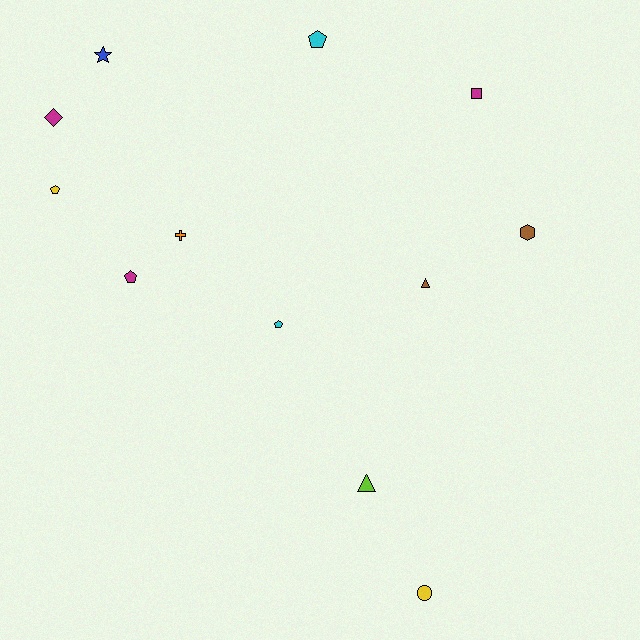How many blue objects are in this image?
There is 1 blue object.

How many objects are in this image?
There are 12 objects.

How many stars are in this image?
There is 1 star.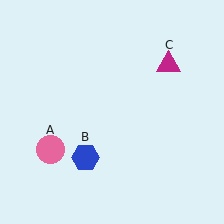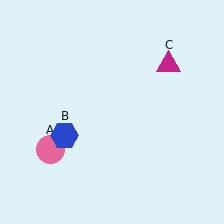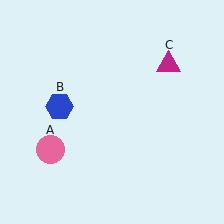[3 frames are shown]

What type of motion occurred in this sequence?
The blue hexagon (object B) rotated clockwise around the center of the scene.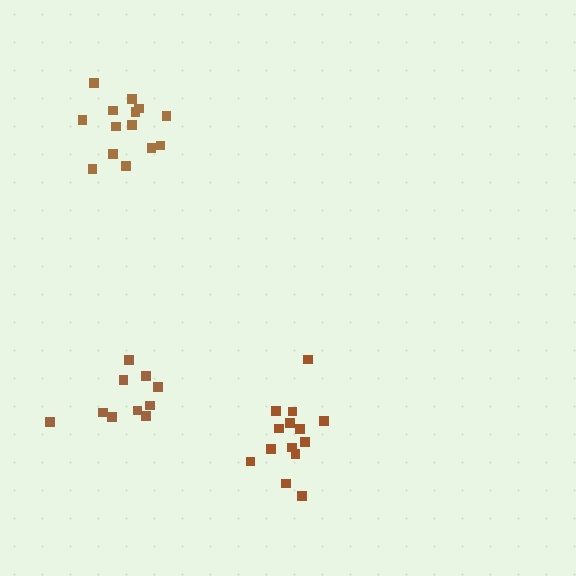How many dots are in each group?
Group 1: 14 dots, Group 2: 10 dots, Group 3: 14 dots (38 total).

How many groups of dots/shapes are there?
There are 3 groups.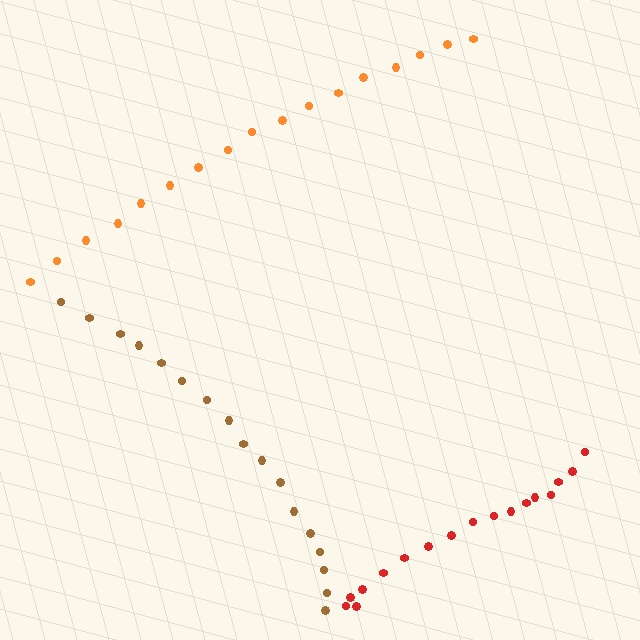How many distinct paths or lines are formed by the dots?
There are 3 distinct paths.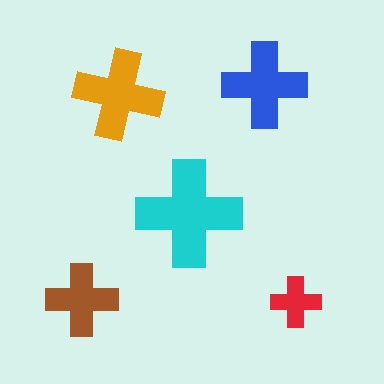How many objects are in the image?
There are 5 objects in the image.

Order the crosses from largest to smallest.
the cyan one, the orange one, the blue one, the brown one, the red one.